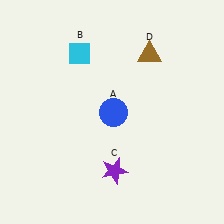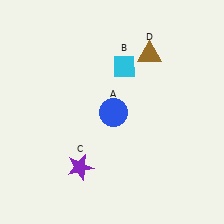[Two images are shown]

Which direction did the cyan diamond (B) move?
The cyan diamond (B) moved right.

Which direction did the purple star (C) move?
The purple star (C) moved left.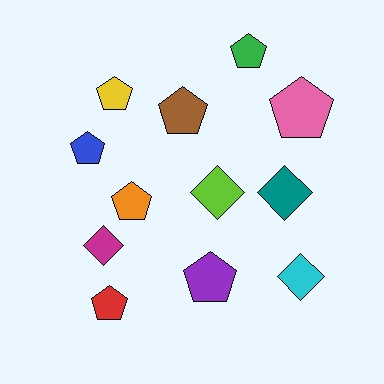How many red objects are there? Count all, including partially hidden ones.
There is 1 red object.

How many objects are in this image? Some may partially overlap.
There are 12 objects.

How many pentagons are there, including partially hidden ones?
There are 8 pentagons.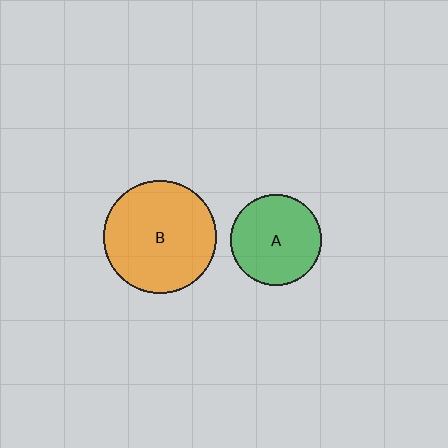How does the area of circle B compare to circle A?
Approximately 1.5 times.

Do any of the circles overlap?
No, none of the circles overlap.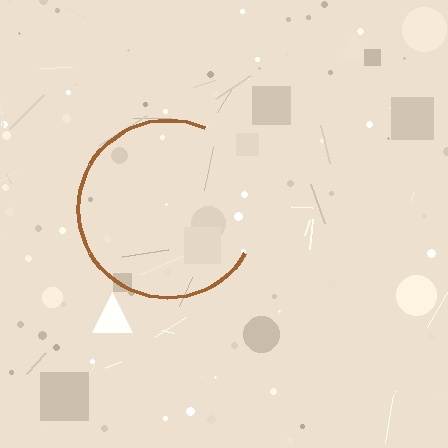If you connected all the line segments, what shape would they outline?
They would outline a circle.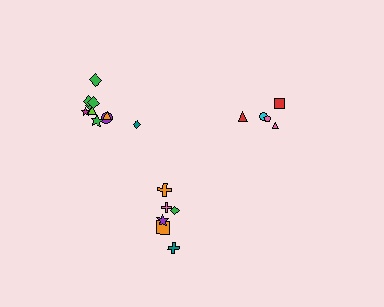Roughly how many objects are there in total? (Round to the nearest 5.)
Roughly 20 objects in total.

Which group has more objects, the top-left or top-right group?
The top-left group.